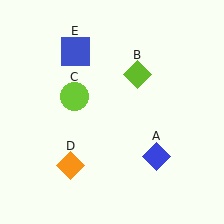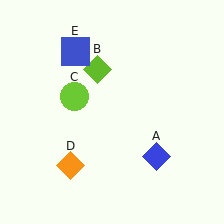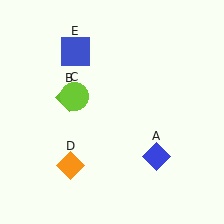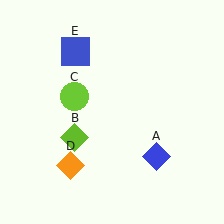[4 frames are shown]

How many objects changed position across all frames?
1 object changed position: lime diamond (object B).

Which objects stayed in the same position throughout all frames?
Blue diamond (object A) and lime circle (object C) and orange diamond (object D) and blue square (object E) remained stationary.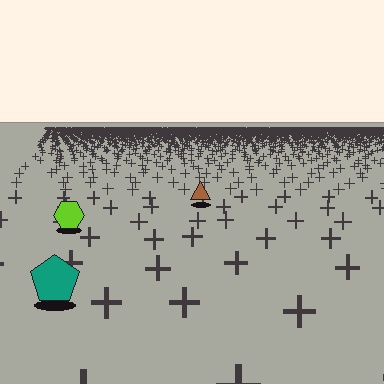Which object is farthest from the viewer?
The brown triangle is farthest from the viewer. It appears smaller and the ground texture around it is denser.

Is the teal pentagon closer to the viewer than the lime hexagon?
Yes. The teal pentagon is closer — you can tell from the texture gradient: the ground texture is coarser near it.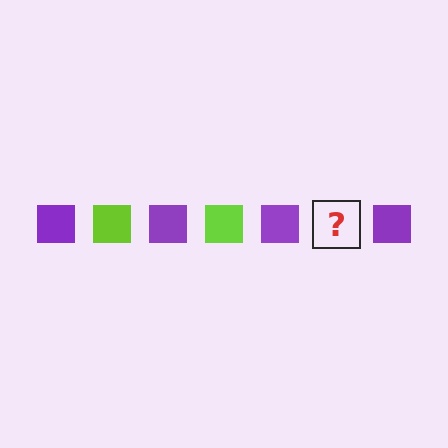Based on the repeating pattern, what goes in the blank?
The blank should be a lime square.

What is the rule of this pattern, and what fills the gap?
The rule is that the pattern cycles through purple, lime squares. The gap should be filled with a lime square.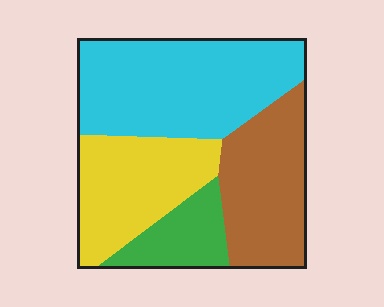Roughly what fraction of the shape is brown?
Brown takes up between a quarter and a half of the shape.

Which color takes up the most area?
Cyan, at roughly 40%.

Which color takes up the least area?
Green, at roughly 10%.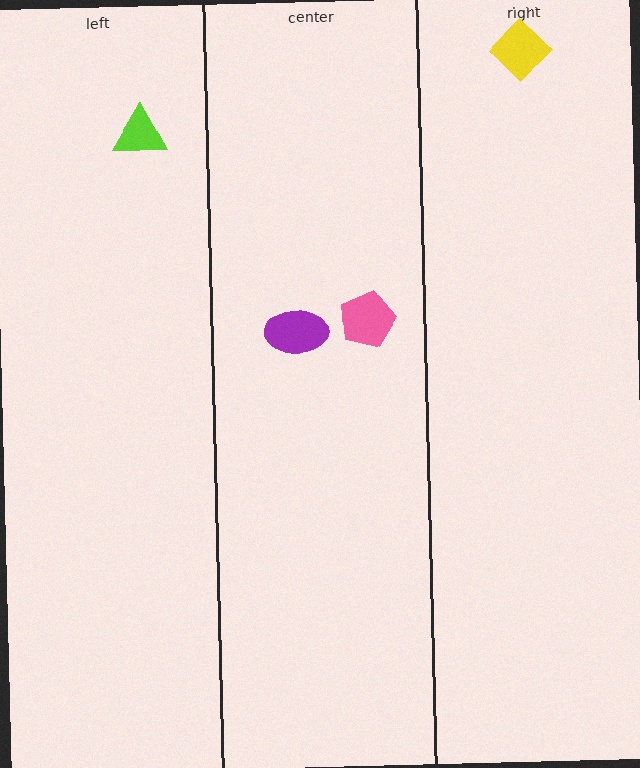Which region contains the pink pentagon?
The center region.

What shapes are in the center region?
The pink pentagon, the purple ellipse.